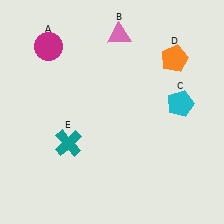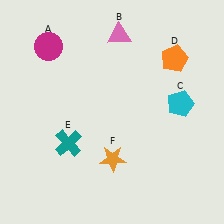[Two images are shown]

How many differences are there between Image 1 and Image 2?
There is 1 difference between the two images.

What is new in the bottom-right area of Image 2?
An orange star (F) was added in the bottom-right area of Image 2.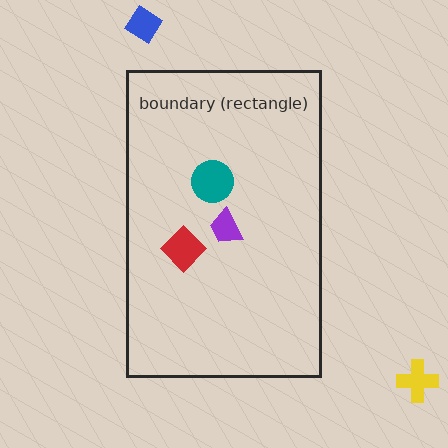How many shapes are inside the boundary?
3 inside, 2 outside.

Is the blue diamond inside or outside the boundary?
Outside.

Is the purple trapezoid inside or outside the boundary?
Inside.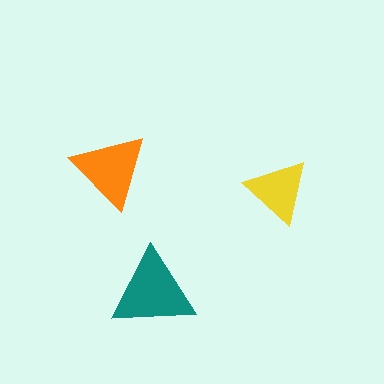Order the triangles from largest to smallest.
the teal one, the orange one, the yellow one.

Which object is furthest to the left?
The orange triangle is leftmost.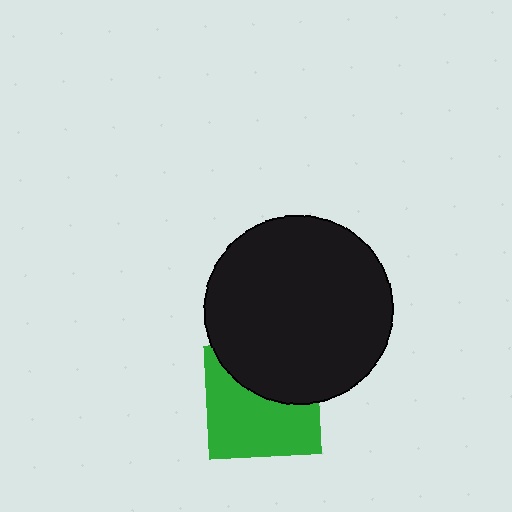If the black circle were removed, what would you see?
You would see the complete green square.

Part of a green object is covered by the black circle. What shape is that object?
It is a square.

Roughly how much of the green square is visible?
About half of it is visible (roughly 60%).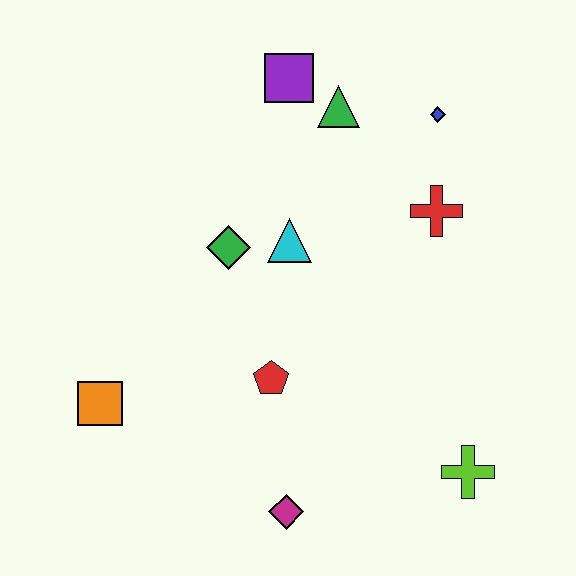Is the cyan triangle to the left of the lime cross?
Yes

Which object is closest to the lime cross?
The magenta diamond is closest to the lime cross.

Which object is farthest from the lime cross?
The purple square is farthest from the lime cross.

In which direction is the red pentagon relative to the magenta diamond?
The red pentagon is above the magenta diamond.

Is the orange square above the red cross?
No